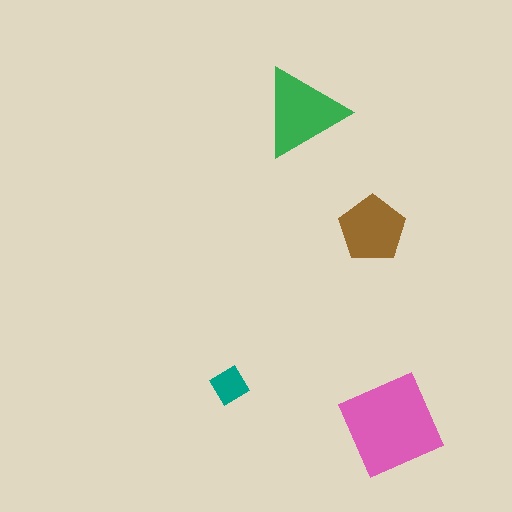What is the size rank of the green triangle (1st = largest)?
2nd.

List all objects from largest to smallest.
The pink square, the green triangle, the brown pentagon, the teal diamond.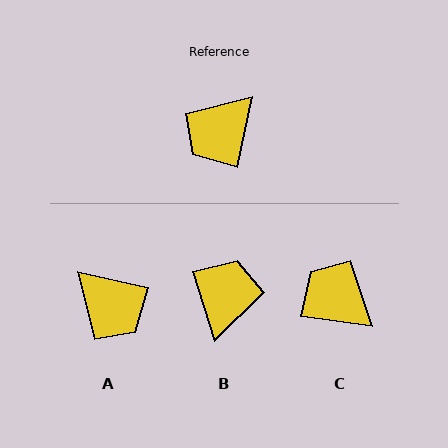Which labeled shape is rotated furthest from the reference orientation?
B, about 150 degrees away.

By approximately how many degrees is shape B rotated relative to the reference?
Approximately 150 degrees clockwise.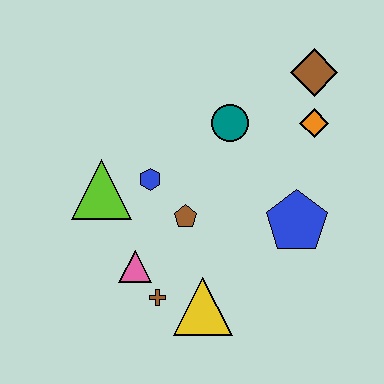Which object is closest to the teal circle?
The orange diamond is closest to the teal circle.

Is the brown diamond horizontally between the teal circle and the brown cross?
No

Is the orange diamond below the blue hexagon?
No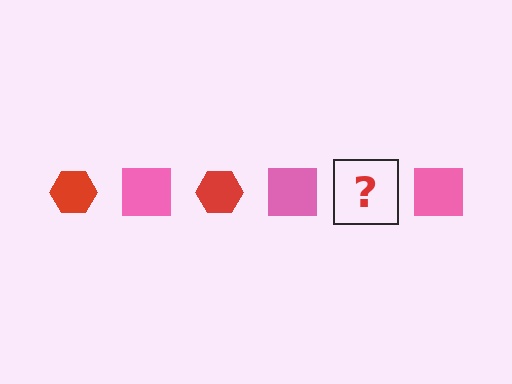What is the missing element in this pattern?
The missing element is a red hexagon.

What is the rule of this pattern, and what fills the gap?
The rule is that the pattern alternates between red hexagon and pink square. The gap should be filled with a red hexagon.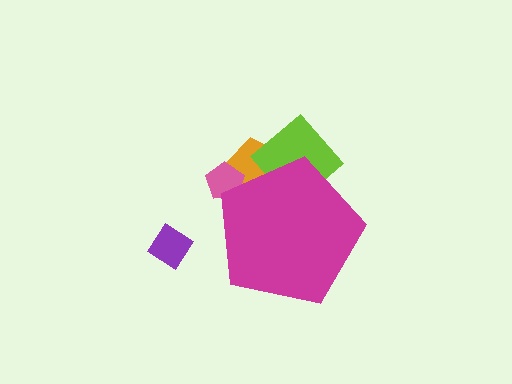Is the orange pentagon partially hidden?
Yes, the orange pentagon is partially hidden behind the magenta pentagon.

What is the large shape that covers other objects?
A magenta pentagon.